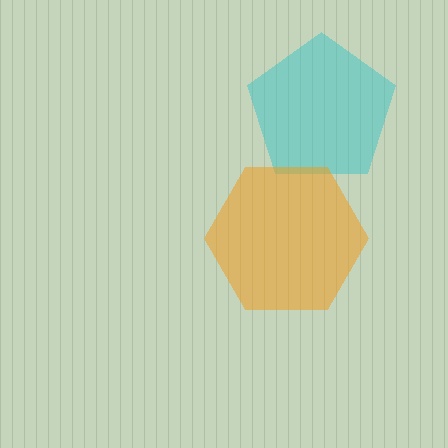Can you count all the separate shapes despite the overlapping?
Yes, there are 2 separate shapes.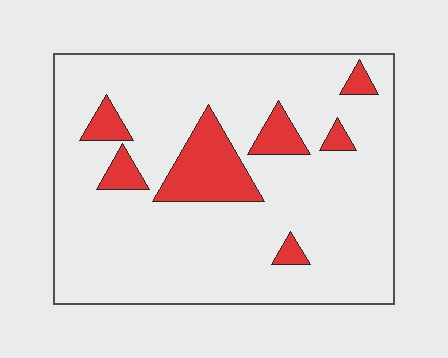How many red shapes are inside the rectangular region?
7.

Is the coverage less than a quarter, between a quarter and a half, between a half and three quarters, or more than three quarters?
Less than a quarter.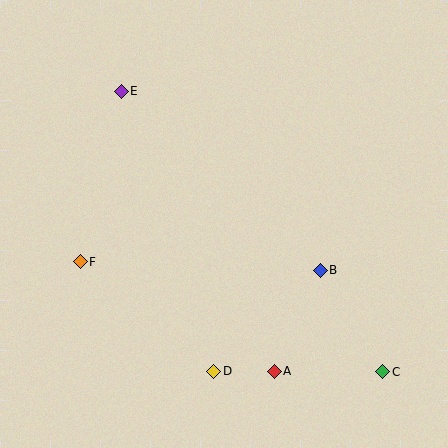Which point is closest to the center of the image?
Point B at (320, 270) is closest to the center.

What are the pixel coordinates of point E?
Point E is at (121, 91).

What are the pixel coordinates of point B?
Point B is at (320, 270).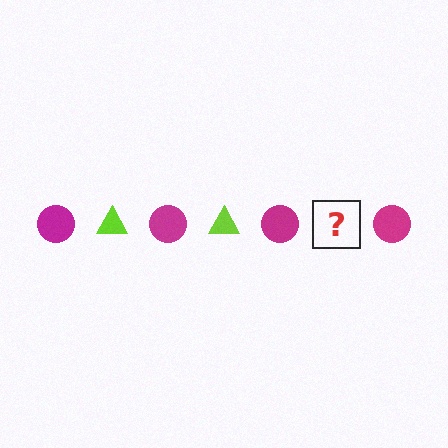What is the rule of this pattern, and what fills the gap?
The rule is that the pattern alternates between magenta circle and lime triangle. The gap should be filled with a lime triangle.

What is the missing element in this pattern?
The missing element is a lime triangle.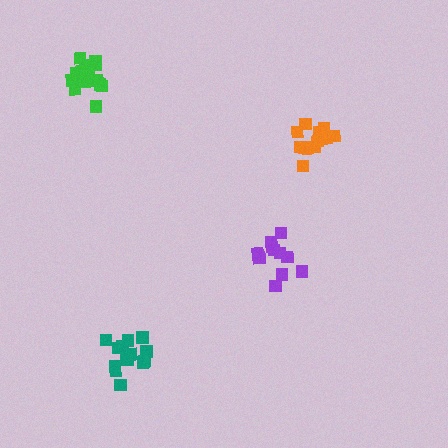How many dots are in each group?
Group 1: 15 dots, Group 2: 16 dots, Group 3: 17 dots, Group 4: 12 dots (60 total).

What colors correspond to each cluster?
The clusters are colored: orange, teal, green, purple.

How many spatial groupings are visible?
There are 4 spatial groupings.